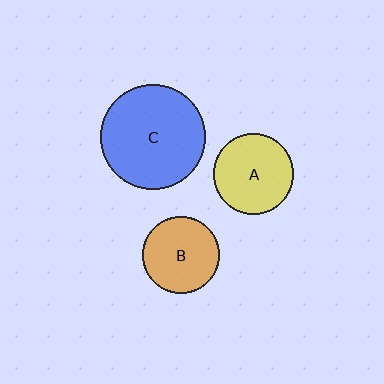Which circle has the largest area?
Circle C (blue).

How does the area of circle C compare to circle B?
Approximately 1.9 times.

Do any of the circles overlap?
No, none of the circles overlap.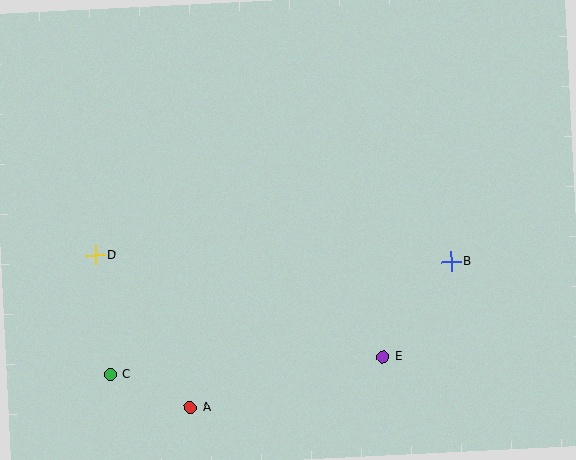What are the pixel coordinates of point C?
Point C is at (110, 374).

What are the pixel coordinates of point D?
Point D is at (95, 255).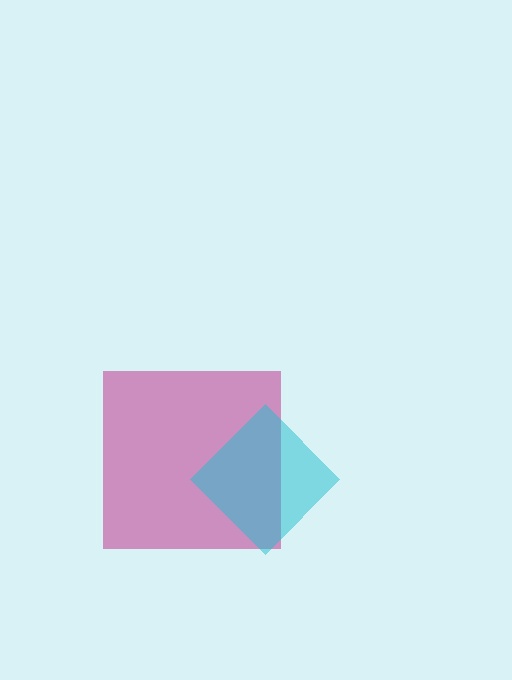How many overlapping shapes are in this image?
There are 2 overlapping shapes in the image.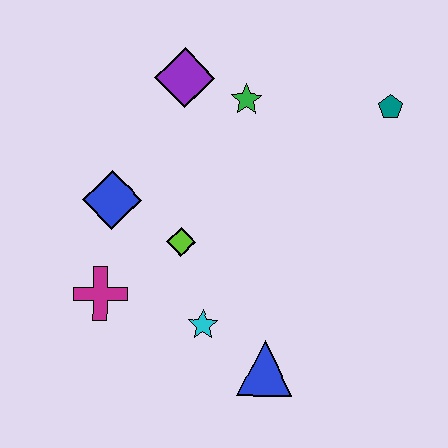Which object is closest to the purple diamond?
The green star is closest to the purple diamond.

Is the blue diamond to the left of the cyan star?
Yes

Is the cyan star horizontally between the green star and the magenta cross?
Yes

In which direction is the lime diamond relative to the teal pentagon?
The lime diamond is to the left of the teal pentagon.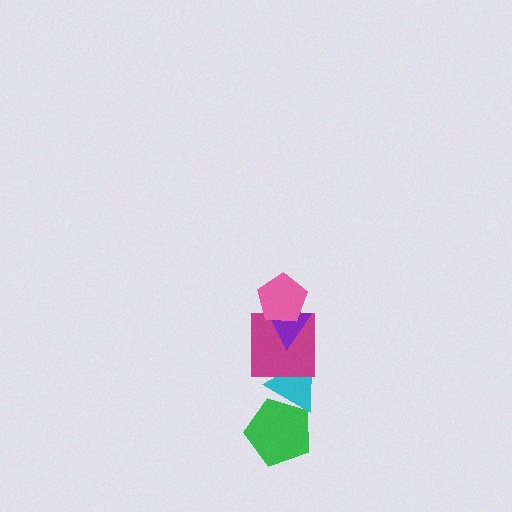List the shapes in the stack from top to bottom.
From top to bottom: the pink pentagon, the purple triangle, the magenta square, the cyan triangle, the green pentagon.